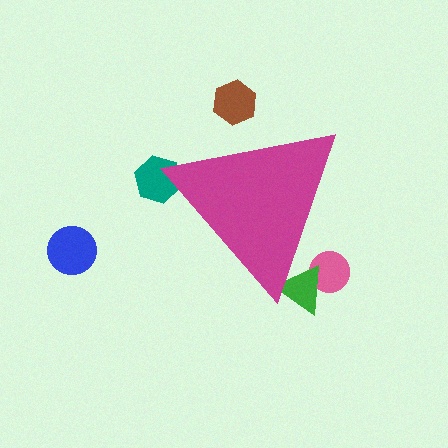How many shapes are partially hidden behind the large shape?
4 shapes are partially hidden.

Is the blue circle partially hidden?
No, the blue circle is fully visible.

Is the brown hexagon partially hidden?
Yes, the brown hexagon is partially hidden behind the magenta triangle.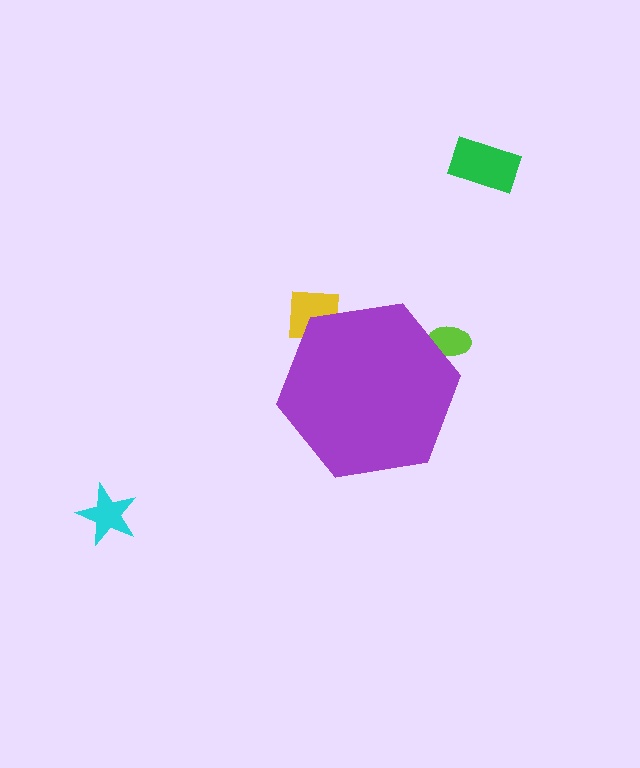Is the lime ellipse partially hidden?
Yes, the lime ellipse is partially hidden behind the purple hexagon.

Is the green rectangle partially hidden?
No, the green rectangle is fully visible.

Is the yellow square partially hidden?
Yes, the yellow square is partially hidden behind the purple hexagon.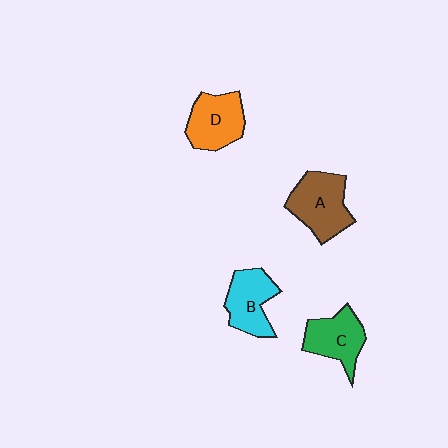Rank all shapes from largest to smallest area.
From largest to smallest: A (brown), D (orange), B (cyan), C (green).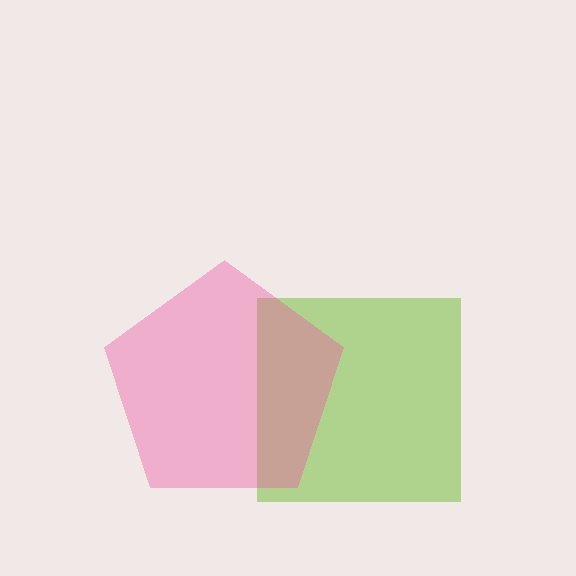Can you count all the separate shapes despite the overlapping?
Yes, there are 2 separate shapes.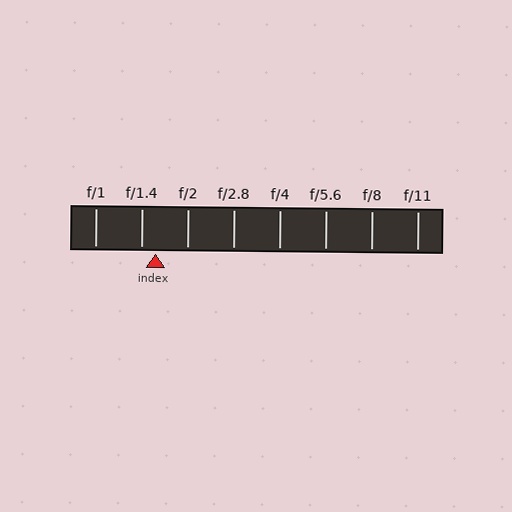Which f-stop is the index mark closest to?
The index mark is closest to f/1.4.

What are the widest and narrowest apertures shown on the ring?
The widest aperture shown is f/1 and the narrowest is f/11.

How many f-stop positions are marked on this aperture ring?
There are 8 f-stop positions marked.